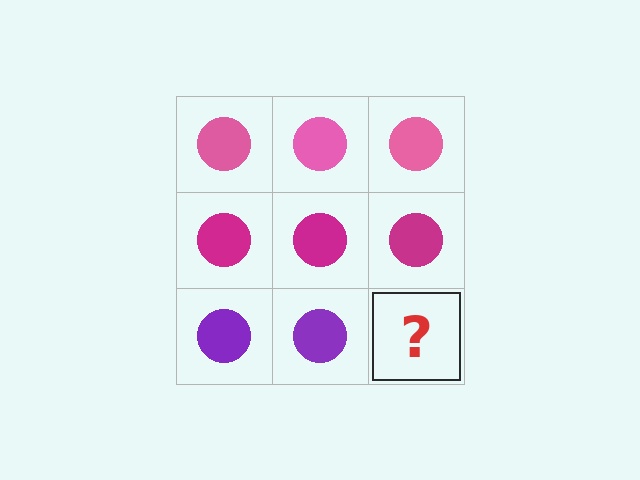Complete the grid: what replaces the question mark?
The question mark should be replaced with a purple circle.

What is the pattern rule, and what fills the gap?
The rule is that each row has a consistent color. The gap should be filled with a purple circle.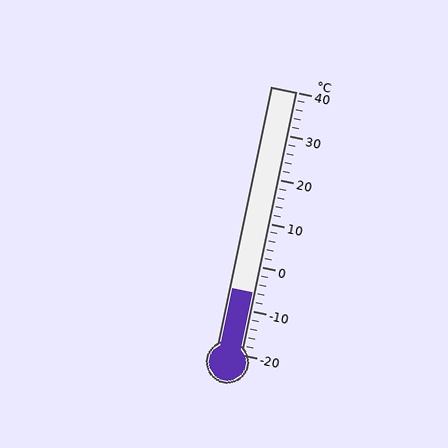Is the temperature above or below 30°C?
The temperature is below 30°C.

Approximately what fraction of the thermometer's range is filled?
The thermometer is filled to approximately 25% of its range.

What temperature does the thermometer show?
The thermometer shows approximately -6°C.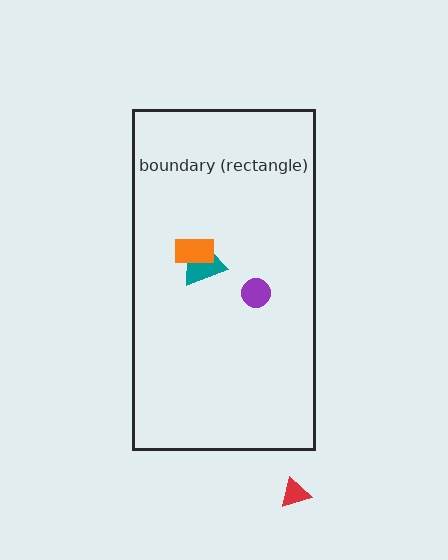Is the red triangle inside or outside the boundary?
Outside.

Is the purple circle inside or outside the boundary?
Inside.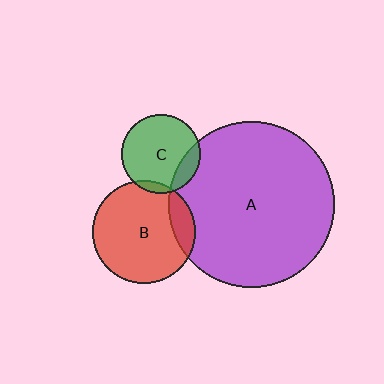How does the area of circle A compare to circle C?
Approximately 4.3 times.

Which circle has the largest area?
Circle A (purple).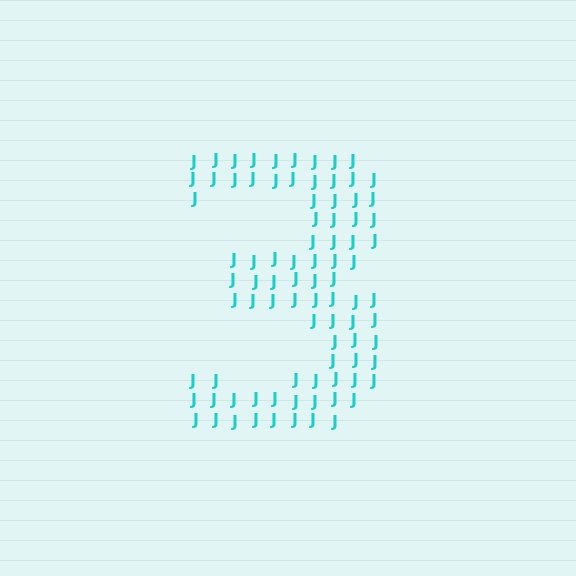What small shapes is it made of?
It is made of small letter J's.